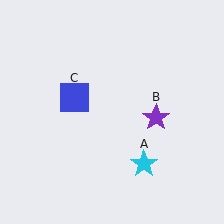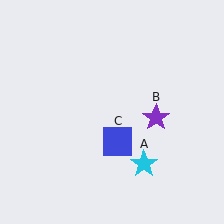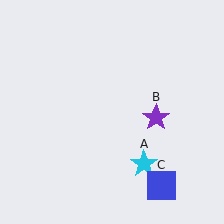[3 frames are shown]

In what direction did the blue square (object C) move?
The blue square (object C) moved down and to the right.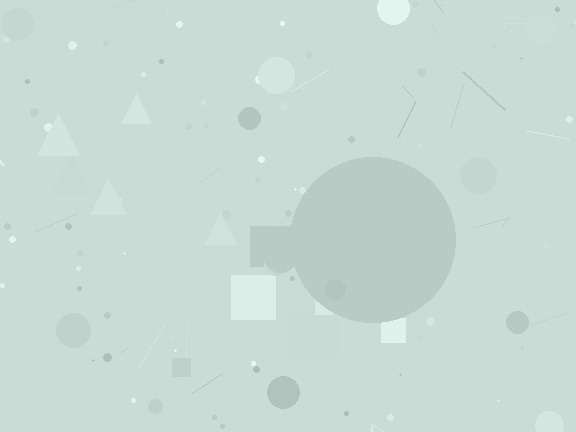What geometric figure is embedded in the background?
A circle is embedded in the background.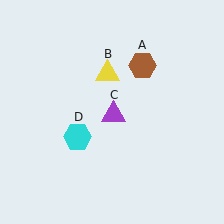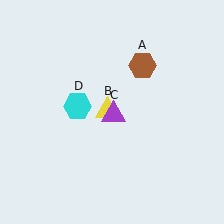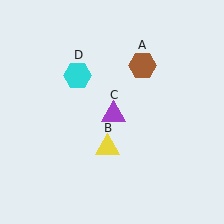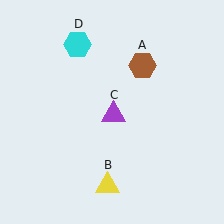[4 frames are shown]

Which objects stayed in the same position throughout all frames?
Brown hexagon (object A) and purple triangle (object C) remained stationary.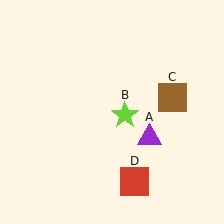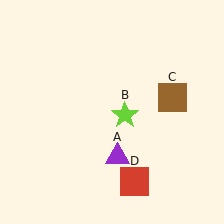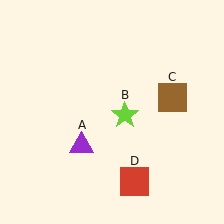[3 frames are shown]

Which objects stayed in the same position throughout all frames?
Lime star (object B) and brown square (object C) and red square (object D) remained stationary.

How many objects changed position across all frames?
1 object changed position: purple triangle (object A).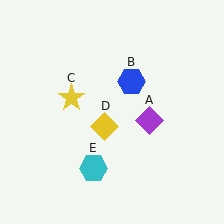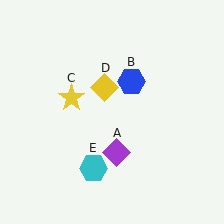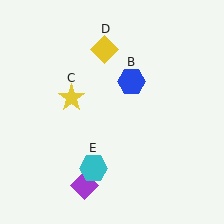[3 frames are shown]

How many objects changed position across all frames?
2 objects changed position: purple diamond (object A), yellow diamond (object D).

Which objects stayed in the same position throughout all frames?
Blue hexagon (object B) and yellow star (object C) and cyan hexagon (object E) remained stationary.